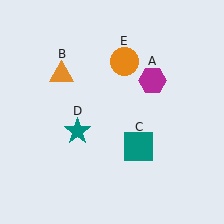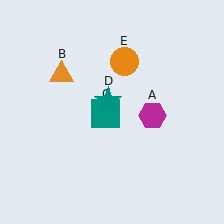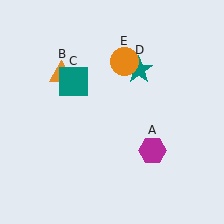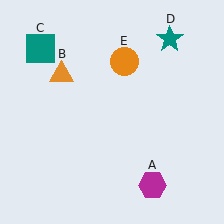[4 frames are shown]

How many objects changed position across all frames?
3 objects changed position: magenta hexagon (object A), teal square (object C), teal star (object D).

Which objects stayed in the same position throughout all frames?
Orange triangle (object B) and orange circle (object E) remained stationary.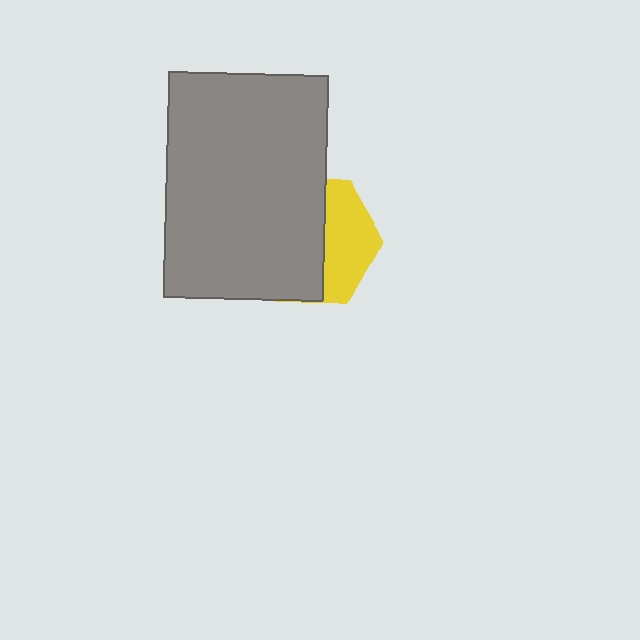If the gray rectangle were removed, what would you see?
You would see the complete yellow hexagon.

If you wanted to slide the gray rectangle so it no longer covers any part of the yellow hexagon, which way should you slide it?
Slide it left — that is the most direct way to separate the two shapes.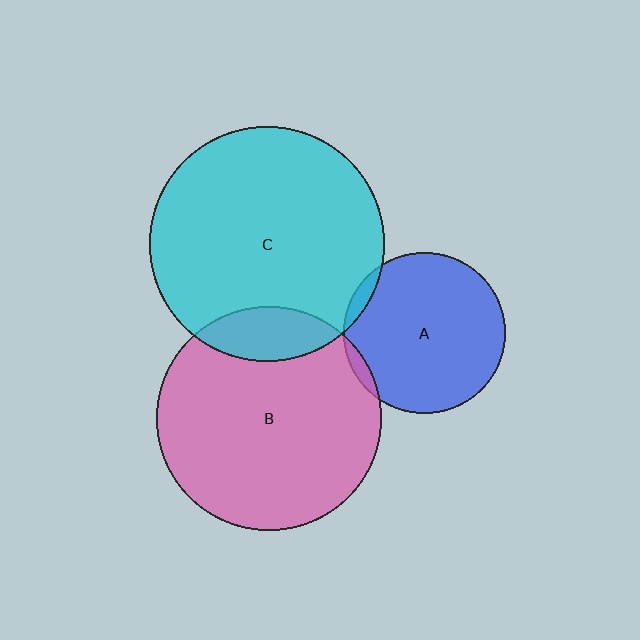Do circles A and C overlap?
Yes.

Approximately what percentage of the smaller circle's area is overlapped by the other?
Approximately 5%.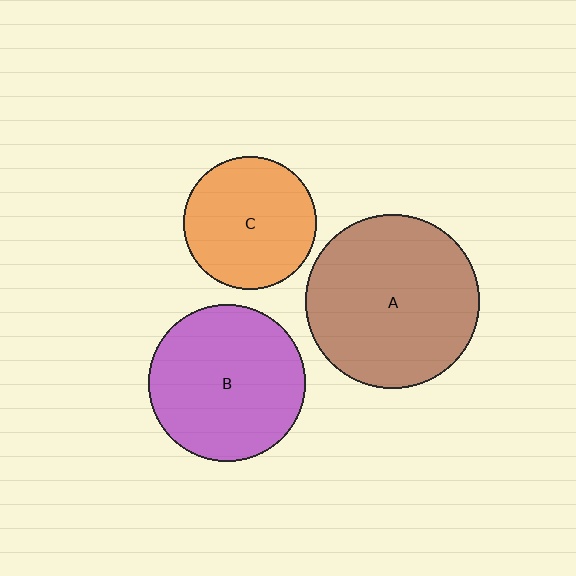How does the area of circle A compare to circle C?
Approximately 1.7 times.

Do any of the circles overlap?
No, none of the circles overlap.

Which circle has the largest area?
Circle A (brown).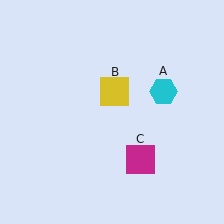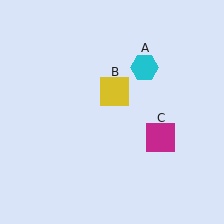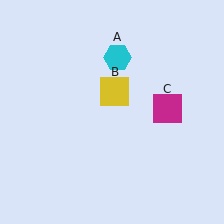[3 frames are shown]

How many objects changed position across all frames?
2 objects changed position: cyan hexagon (object A), magenta square (object C).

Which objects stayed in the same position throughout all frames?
Yellow square (object B) remained stationary.